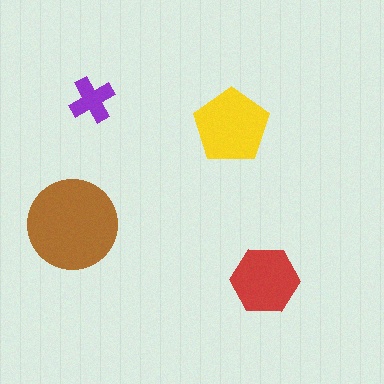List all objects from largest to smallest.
The brown circle, the yellow pentagon, the red hexagon, the purple cross.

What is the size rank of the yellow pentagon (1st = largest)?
2nd.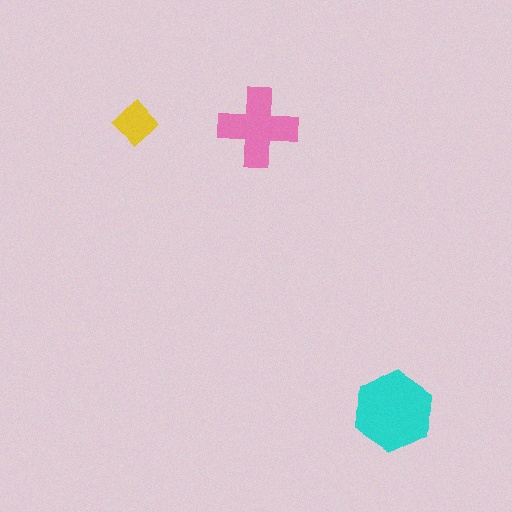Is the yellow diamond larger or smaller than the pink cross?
Smaller.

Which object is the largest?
The cyan hexagon.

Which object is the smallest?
The yellow diamond.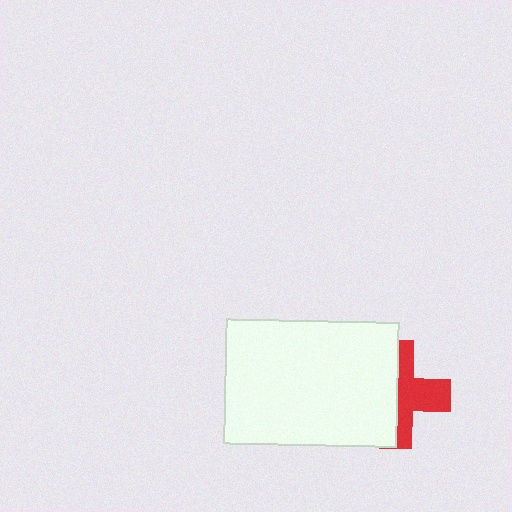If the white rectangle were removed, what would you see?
You would see the complete red cross.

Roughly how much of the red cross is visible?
About half of it is visible (roughly 46%).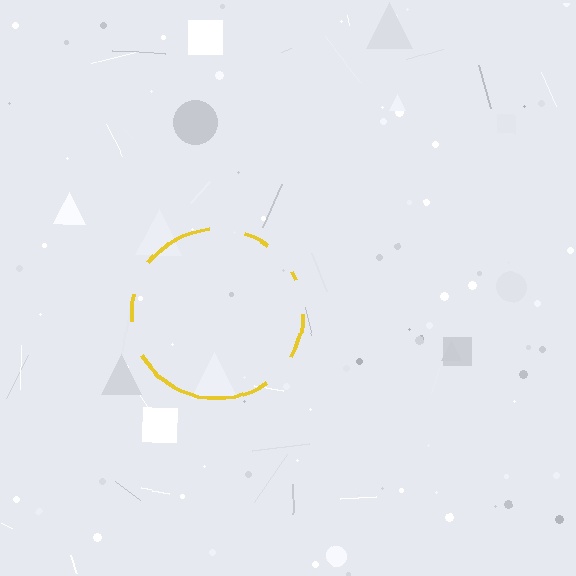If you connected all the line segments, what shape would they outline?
They would outline a circle.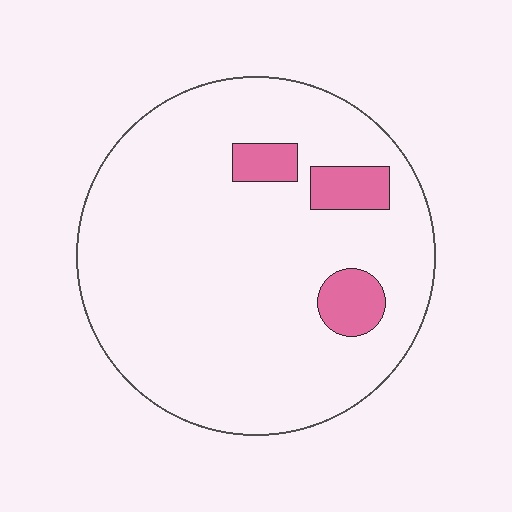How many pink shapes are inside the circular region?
3.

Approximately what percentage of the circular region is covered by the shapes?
Approximately 10%.